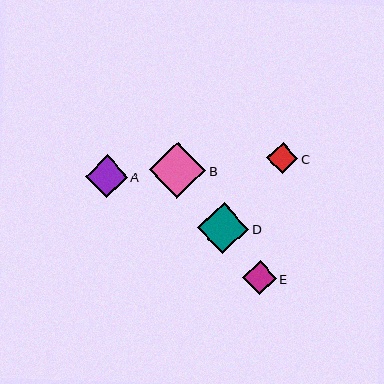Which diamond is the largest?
Diamond B is the largest with a size of approximately 56 pixels.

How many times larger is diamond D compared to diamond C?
Diamond D is approximately 1.7 times the size of diamond C.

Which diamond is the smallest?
Diamond C is the smallest with a size of approximately 31 pixels.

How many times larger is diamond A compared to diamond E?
Diamond A is approximately 1.2 times the size of diamond E.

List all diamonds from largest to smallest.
From largest to smallest: B, D, A, E, C.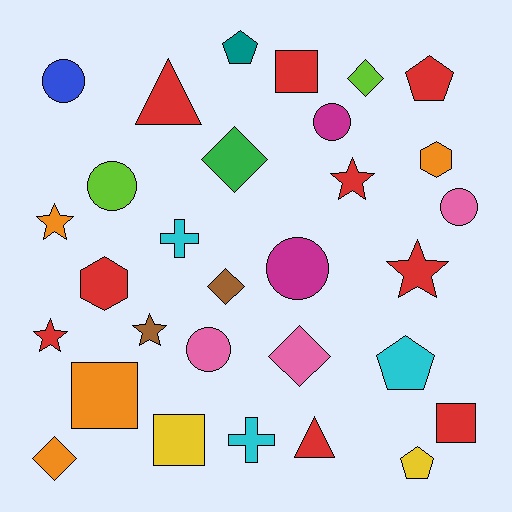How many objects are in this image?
There are 30 objects.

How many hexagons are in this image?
There are 2 hexagons.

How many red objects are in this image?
There are 9 red objects.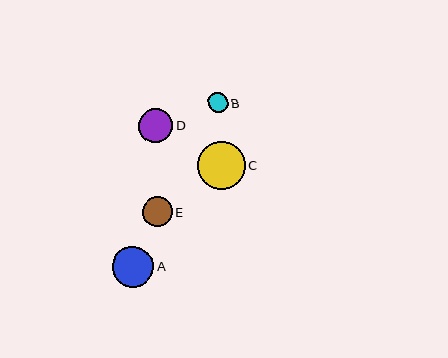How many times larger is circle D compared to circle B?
Circle D is approximately 1.7 times the size of circle B.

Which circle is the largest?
Circle C is the largest with a size of approximately 48 pixels.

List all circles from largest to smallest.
From largest to smallest: C, A, D, E, B.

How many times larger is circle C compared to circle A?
Circle C is approximately 1.2 times the size of circle A.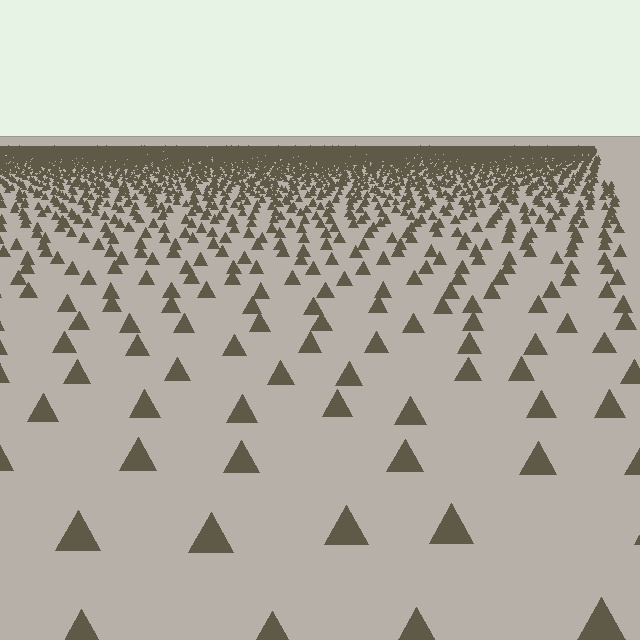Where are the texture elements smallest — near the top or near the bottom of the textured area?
Near the top.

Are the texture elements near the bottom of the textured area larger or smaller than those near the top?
Larger. Near the bottom, elements are closer to the viewer and appear at a bigger on-screen size.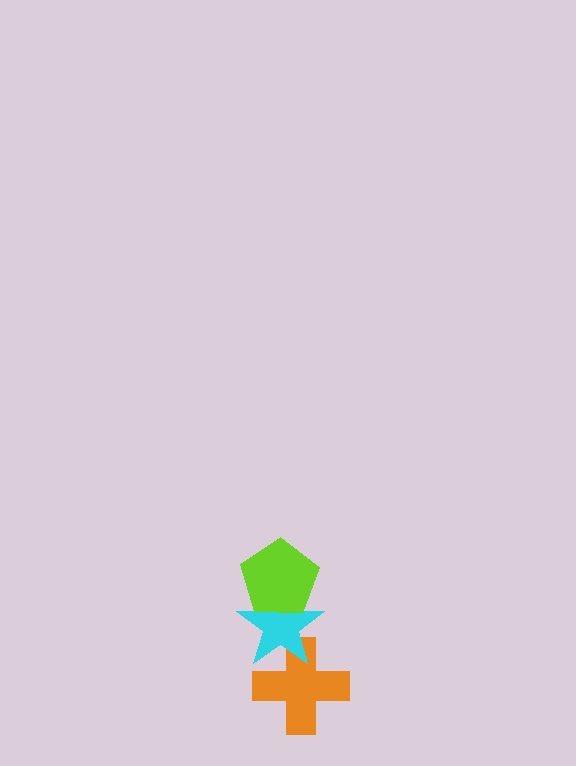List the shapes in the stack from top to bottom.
From top to bottom: the lime pentagon, the cyan star, the orange cross.